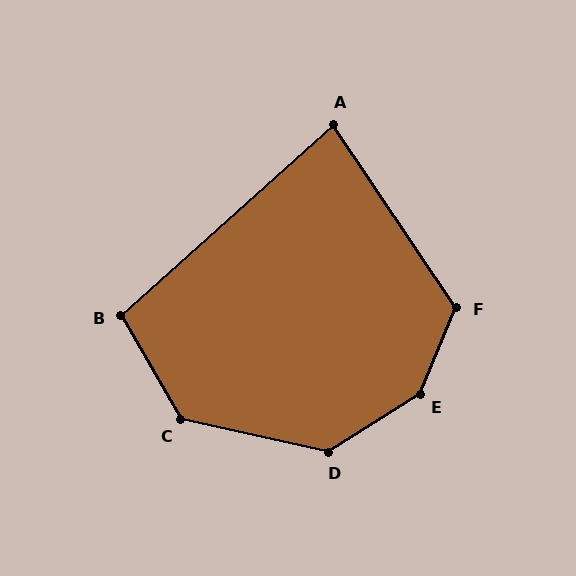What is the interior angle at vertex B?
Approximately 102 degrees (obtuse).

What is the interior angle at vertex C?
Approximately 133 degrees (obtuse).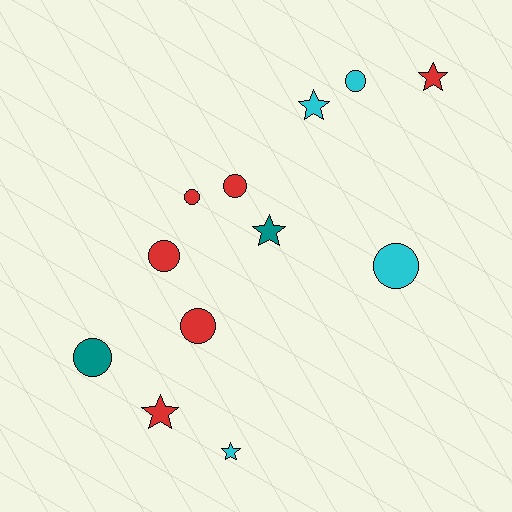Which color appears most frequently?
Red, with 6 objects.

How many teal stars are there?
There is 1 teal star.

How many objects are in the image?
There are 12 objects.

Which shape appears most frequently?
Circle, with 7 objects.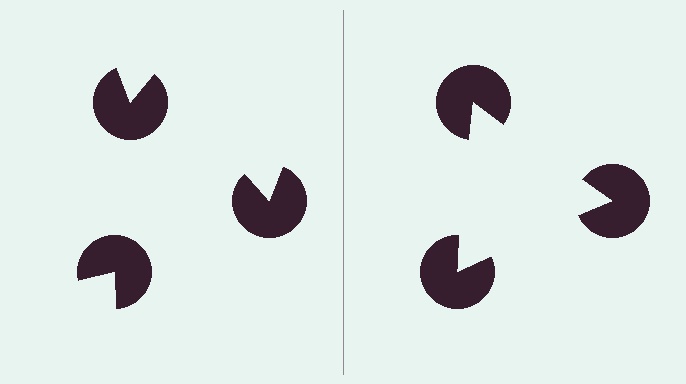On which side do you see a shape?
An illusory triangle appears on the right side. On the left side the wedge cuts are rotated, so no coherent shape forms.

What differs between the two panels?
The pac-man discs are positioned identically on both sides; only the wedge orientations differ. On the right they align to a triangle; on the left they are misaligned.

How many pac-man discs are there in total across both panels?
6 — 3 on each side.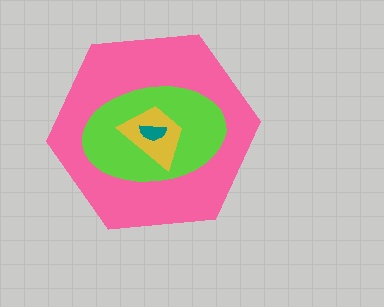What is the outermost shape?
The pink hexagon.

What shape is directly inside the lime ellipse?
The yellow trapezoid.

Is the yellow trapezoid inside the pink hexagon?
Yes.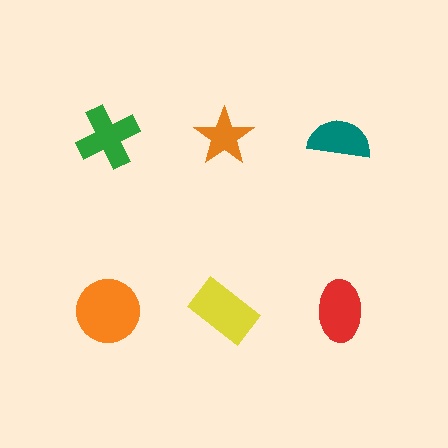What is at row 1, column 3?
A teal semicircle.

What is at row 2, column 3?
A red ellipse.